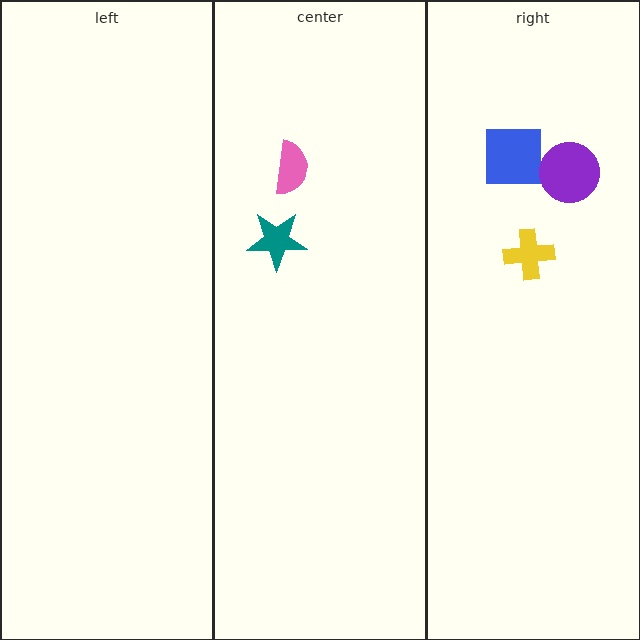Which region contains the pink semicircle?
The center region.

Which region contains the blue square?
The right region.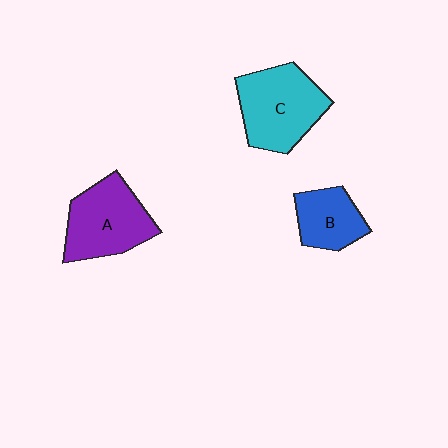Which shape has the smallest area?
Shape B (blue).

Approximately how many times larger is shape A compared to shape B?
Approximately 1.5 times.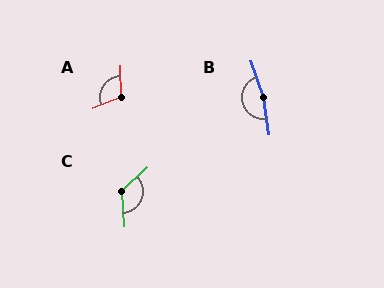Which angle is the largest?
B, at approximately 169 degrees.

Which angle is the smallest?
A, at approximately 110 degrees.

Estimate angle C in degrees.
Approximately 129 degrees.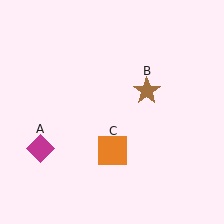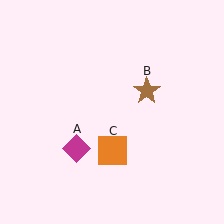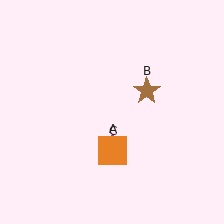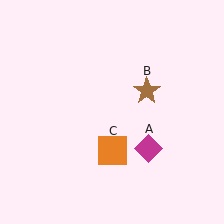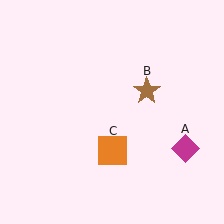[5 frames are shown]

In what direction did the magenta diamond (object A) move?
The magenta diamond (object A) moved right.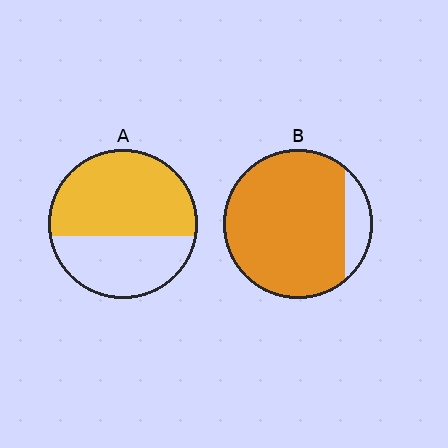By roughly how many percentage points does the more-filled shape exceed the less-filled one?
By roughly 25 percentage points (B over A).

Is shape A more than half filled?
Yes.